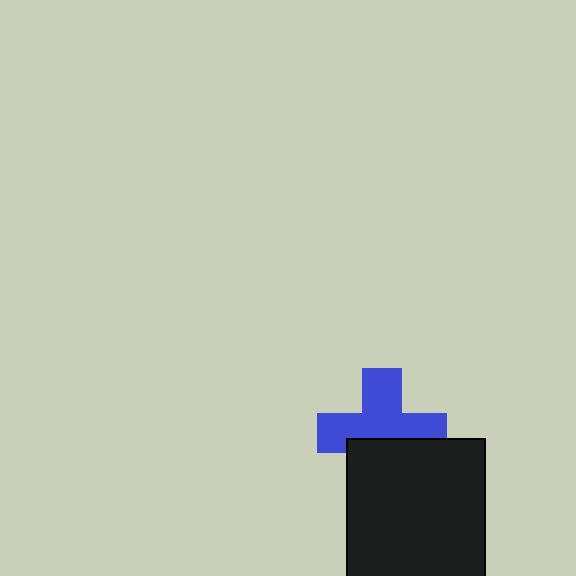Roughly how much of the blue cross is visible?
About half of it is visible (roughly 61%).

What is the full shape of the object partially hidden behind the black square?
The partially hidden object is a blue cross.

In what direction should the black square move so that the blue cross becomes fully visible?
The black square should move down. That is the shortest direction to clear the overlap and leave the blue cross fully visible.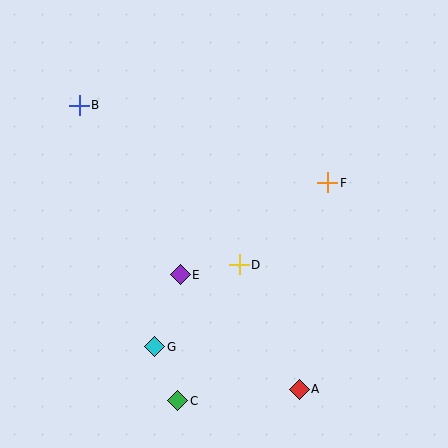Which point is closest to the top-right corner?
Point F is closest to the top-right corner.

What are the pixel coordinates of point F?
Point F is at (328, 183).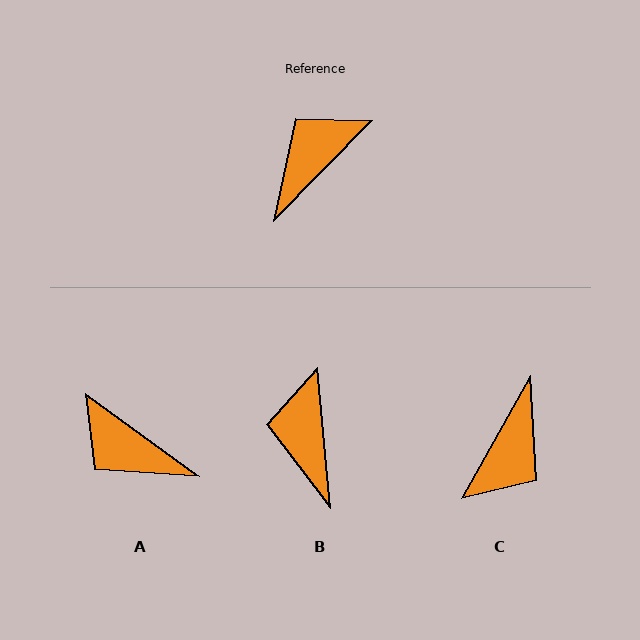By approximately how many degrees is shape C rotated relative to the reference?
Approximately 165 degrees clockwise.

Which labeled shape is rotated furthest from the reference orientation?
C, about 165 degrees away.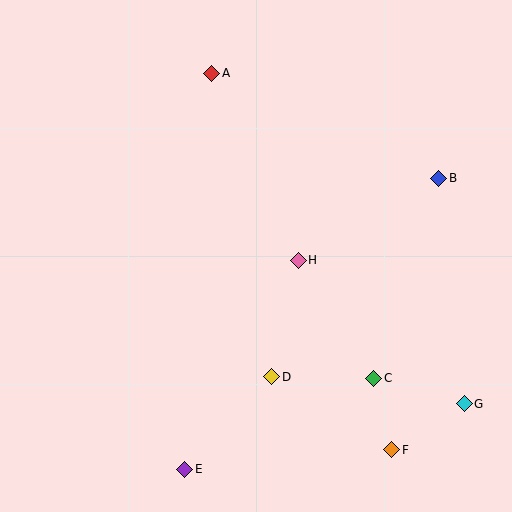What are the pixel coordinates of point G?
Point G is at (464, 404).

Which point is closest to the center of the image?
Point H at (298, 260) is closest to the center.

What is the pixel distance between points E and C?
The distance between E and C is 210 pixels.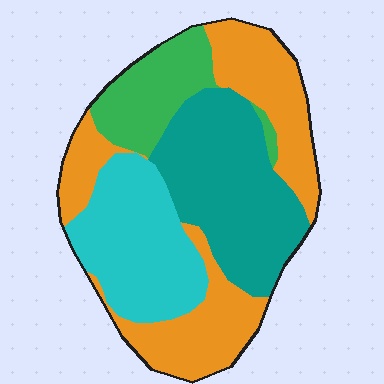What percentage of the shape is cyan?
Cyan takes up about one quarter (1/4) of the shape.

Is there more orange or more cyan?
Orange.